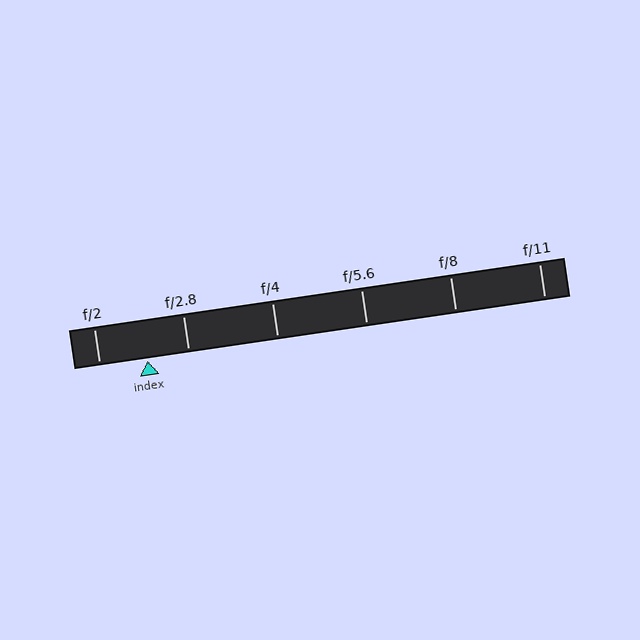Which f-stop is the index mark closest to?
The index mark is closest to f/2.8.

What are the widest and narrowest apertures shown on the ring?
The widest aperture shown is f/2 and the narrowest is f/11.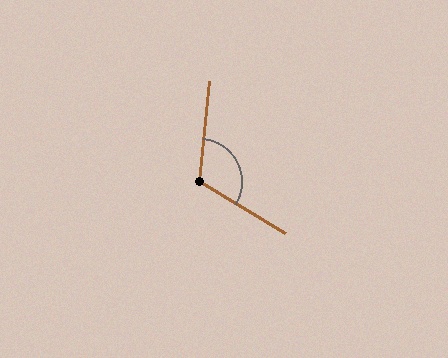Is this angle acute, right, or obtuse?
It is obtuse.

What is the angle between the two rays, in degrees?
Approximately 116 degrees.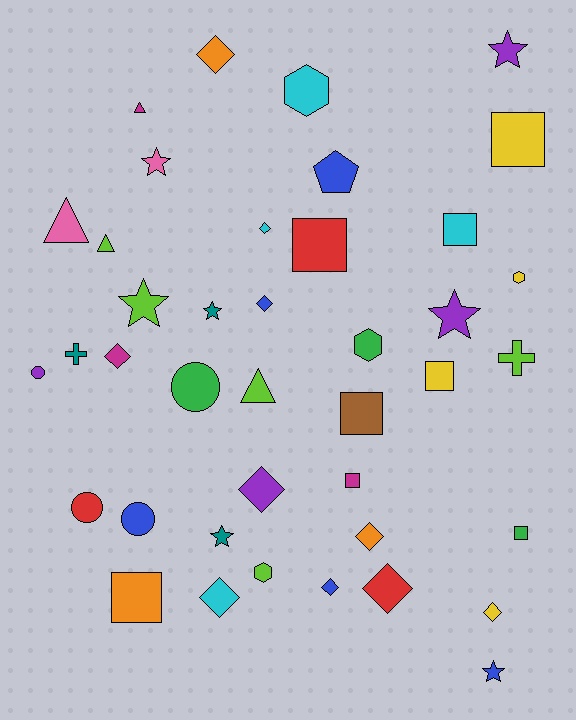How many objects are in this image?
There are 40 objects.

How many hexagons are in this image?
There are 4 hexagons.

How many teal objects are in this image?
There are 3 teal objects.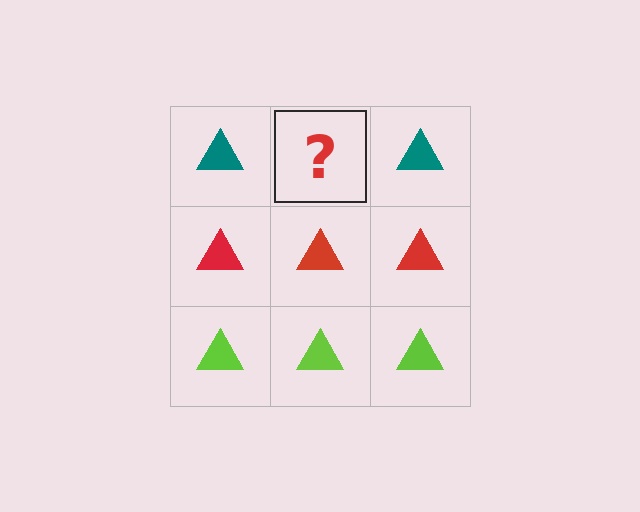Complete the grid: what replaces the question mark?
The question mark should be replaced with a teal triangle.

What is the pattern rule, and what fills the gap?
The rule is that each row has a consistent color. The gap should be filled with a teal triangle.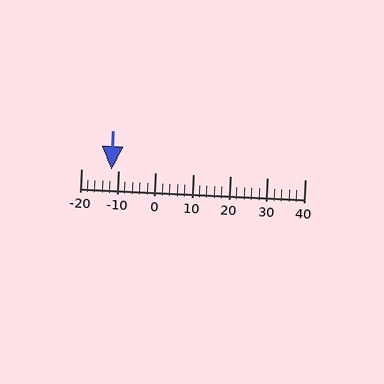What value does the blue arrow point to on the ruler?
The blue arrow points to approximately -12.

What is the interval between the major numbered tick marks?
The major tick marks are spaced 10 units apart.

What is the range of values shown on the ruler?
The ruler shows values from -20 to 40.